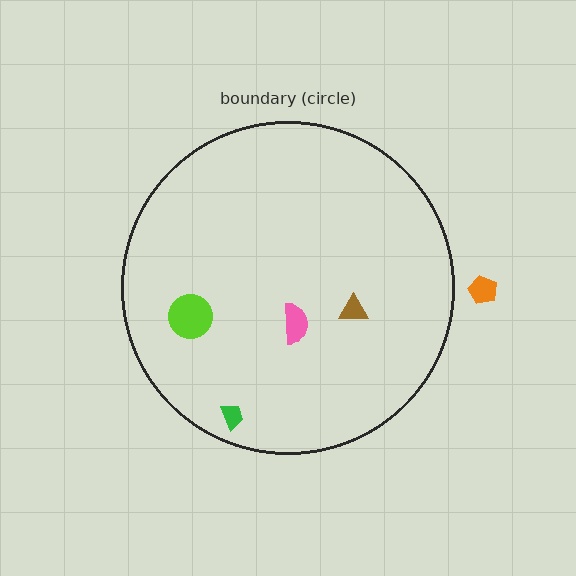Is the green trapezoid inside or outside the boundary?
Inside.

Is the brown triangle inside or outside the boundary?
Inside.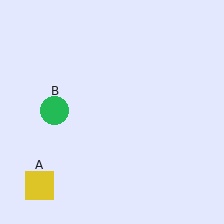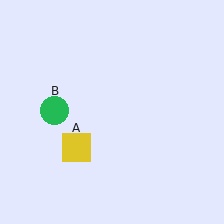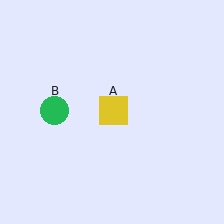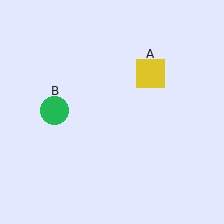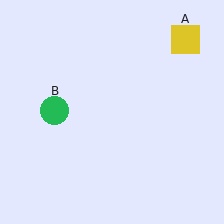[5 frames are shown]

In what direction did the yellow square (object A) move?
The yellow square (object A) moved up and to the right.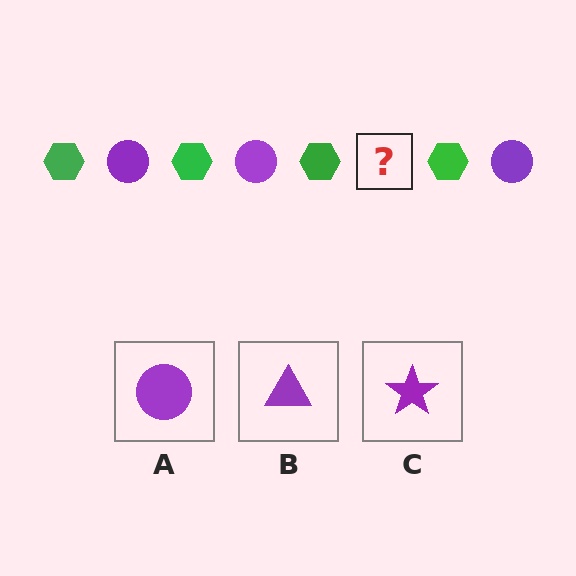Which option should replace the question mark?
Option A.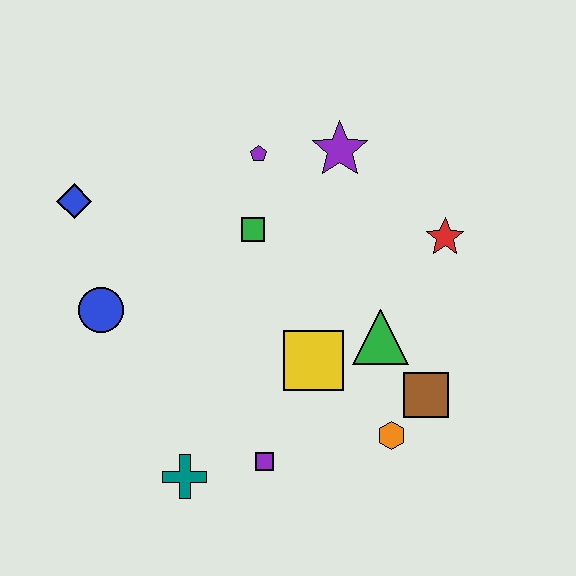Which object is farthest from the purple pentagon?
The teal cross is farthest from the purple pentagon.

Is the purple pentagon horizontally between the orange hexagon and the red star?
No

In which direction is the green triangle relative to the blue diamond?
The green triangle is to the right of the blue diamond.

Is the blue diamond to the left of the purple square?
Yes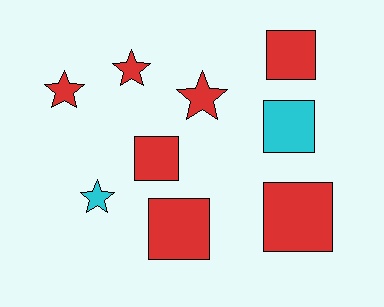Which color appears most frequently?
Red, with 7 objects.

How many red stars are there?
There are 3 red stars.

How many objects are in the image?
There are 9 objects.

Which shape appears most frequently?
Square, with 5 objects.